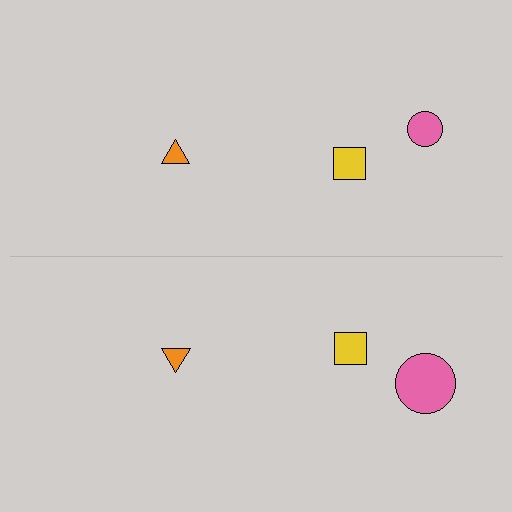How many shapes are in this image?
There are 6 shapes in this image.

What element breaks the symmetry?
The pink circle on the bottom side has a different size than its mirror counterpart.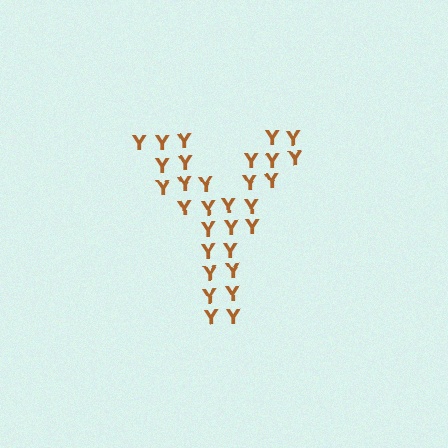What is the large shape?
The large shape is the letter Y.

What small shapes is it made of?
It is made of small letter Y's.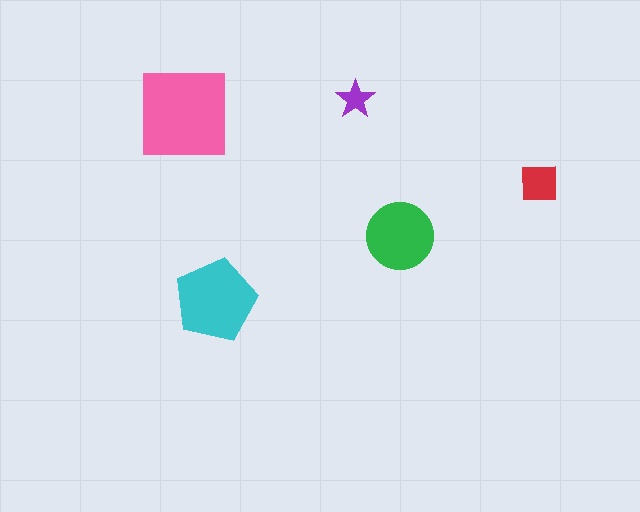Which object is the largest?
The pink square.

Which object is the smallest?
The purple star.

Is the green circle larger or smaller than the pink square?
Smaller.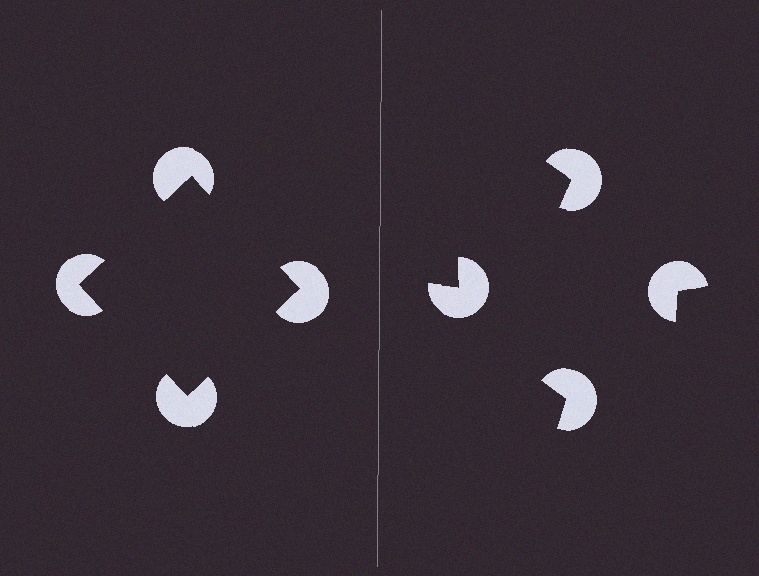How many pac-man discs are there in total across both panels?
8 — 4 on each side.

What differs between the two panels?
The pac-man discs are positioned identically on both sides; only the wedge orientations differ. On the left they align to a square; on the right they are misaligned.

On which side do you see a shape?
An illusory square appears on the left side. On the right side the wedge cuts are rotated, so no coherent shape forms.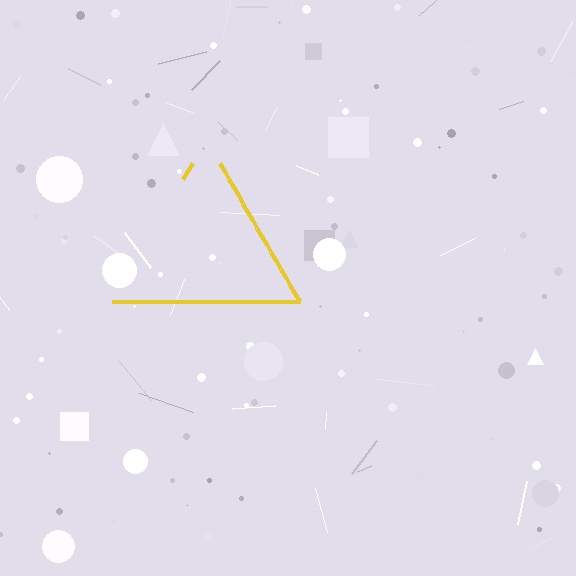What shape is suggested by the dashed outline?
The dashed outline suggests a triangle.